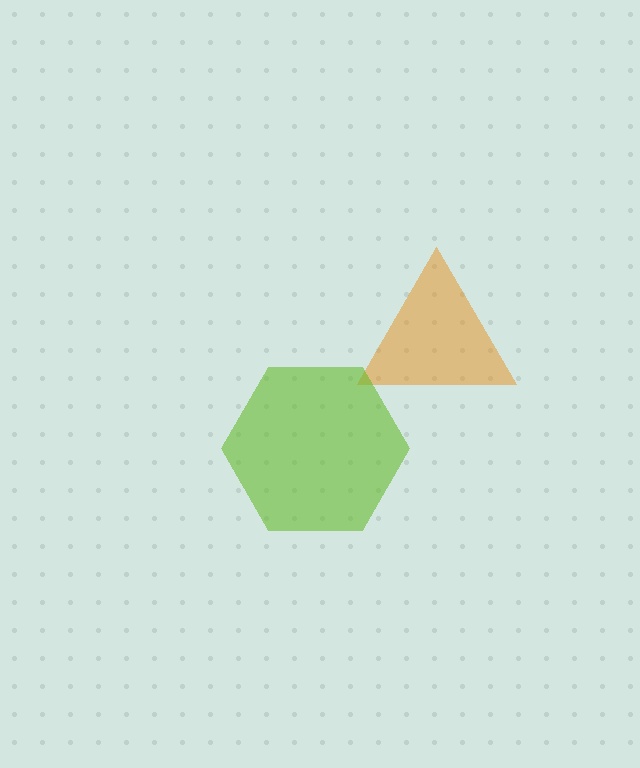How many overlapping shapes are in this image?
There are 2 overlapping shapes in the image.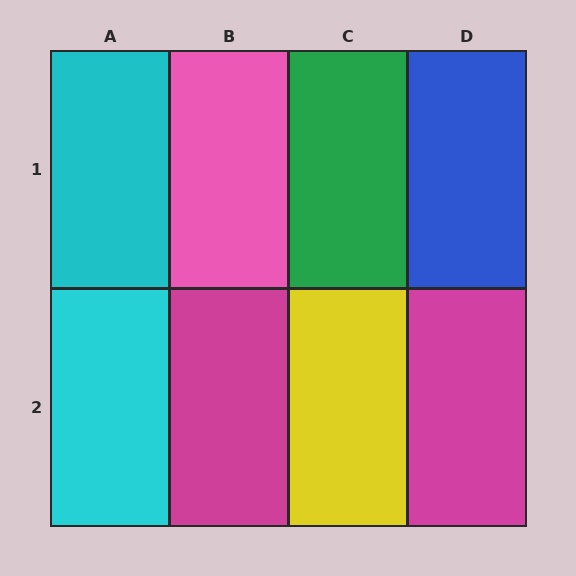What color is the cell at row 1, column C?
Green.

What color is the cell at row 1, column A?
Cyan.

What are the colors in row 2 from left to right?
Cyan, magenta, yellow, magenta.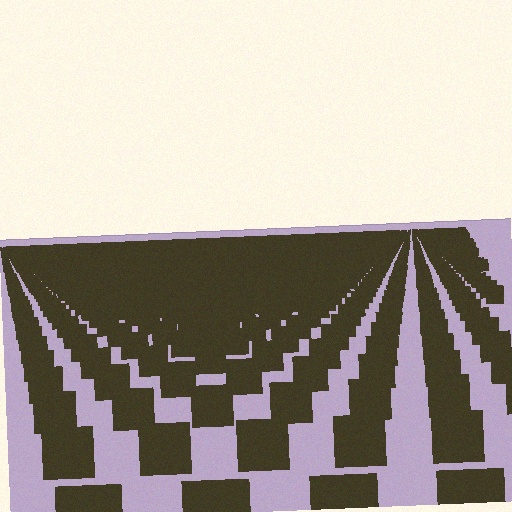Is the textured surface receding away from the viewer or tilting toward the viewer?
The surface is receding away from the viewer. Texture elements get smaller and denser toward the top.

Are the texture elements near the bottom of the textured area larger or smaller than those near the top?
Larger. Near the bottom, elements are closer to the viewer and appear at a bigger on-screen size.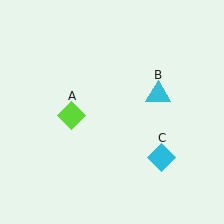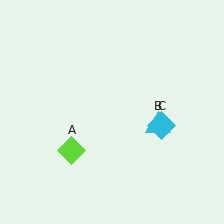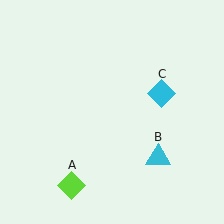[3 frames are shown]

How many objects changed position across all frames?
3 objects changed position: lime diamond (object A), cyan triangle (object B), cyan diamond (object C).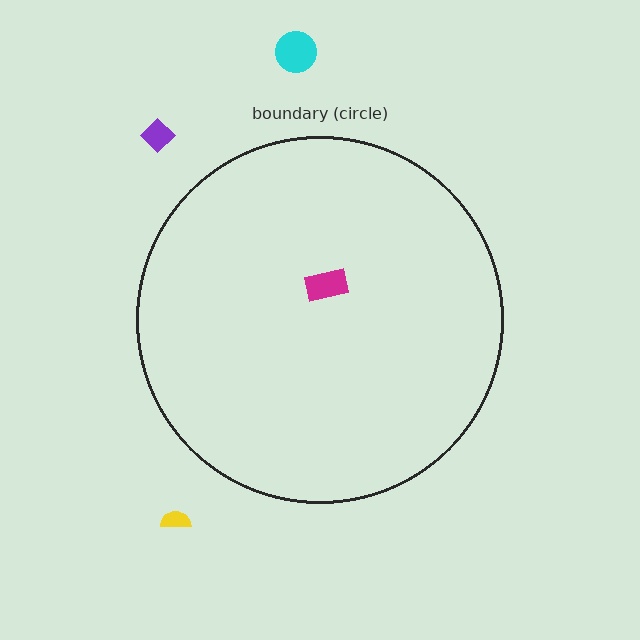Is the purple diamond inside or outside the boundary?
Outside.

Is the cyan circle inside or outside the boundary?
Outside.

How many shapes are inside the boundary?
1 inside, 3 outside.